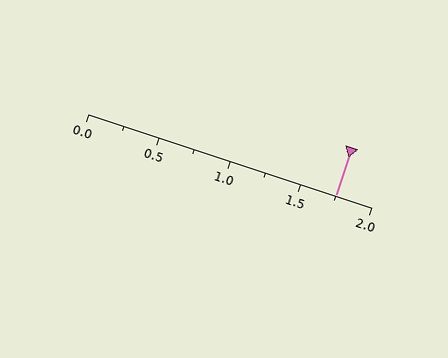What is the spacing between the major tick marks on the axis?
The major ticks are spaced 0.5 apart.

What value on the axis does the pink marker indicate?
The marker indicates approximately 1.75.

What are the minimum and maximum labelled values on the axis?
The axis runs from 0.0 to 2.0.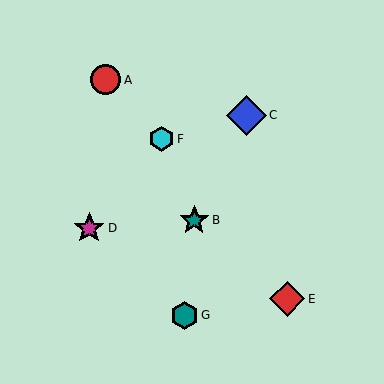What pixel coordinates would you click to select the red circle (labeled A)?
Click at (106, 80) to select the red circle A.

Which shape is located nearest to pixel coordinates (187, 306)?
The teal hexagon (labeled G) at (184, 315) is nearest to that location.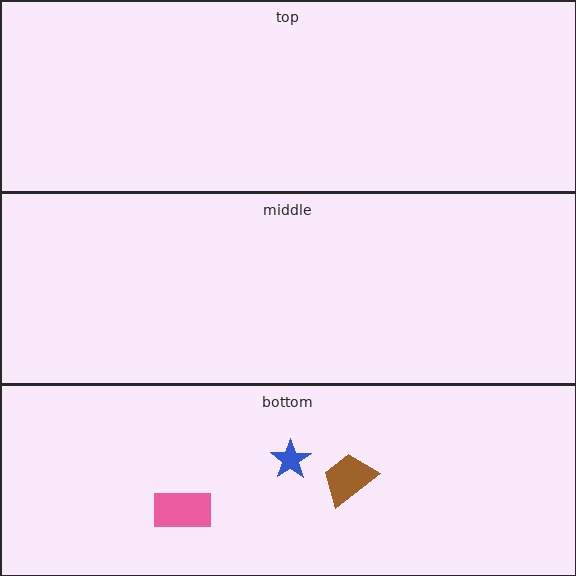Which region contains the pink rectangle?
The bottom region.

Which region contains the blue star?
The bottom region.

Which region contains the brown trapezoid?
The bottom region.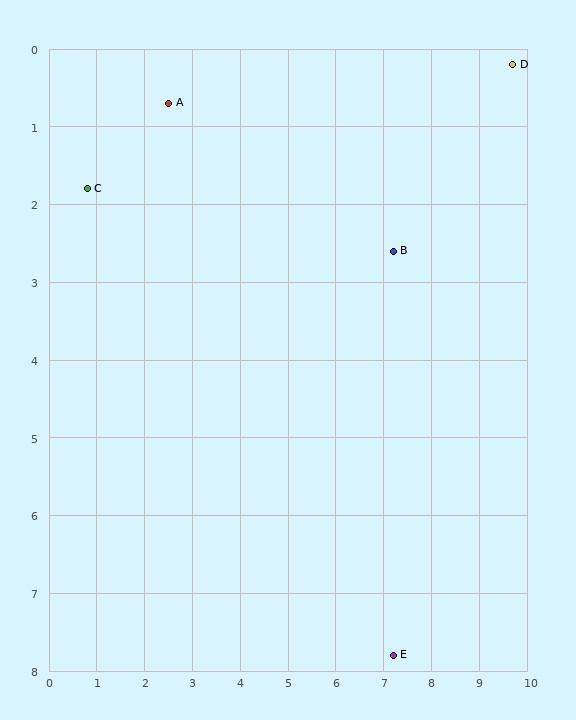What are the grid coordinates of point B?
Point B is at approximately (7.2, 2.6).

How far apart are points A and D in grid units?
Points A and D are about 7.2 grid units apart.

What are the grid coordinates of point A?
Point A is at approximately (2.5, 0.7).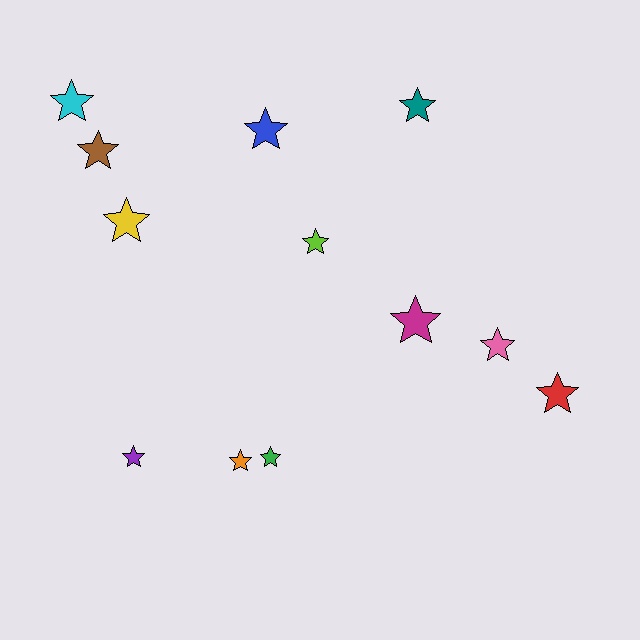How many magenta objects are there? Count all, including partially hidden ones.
There is 1 magenta object.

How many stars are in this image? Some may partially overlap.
There are 12 stars.